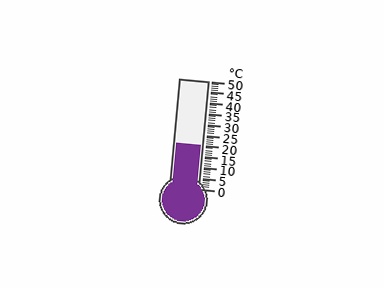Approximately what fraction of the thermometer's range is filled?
The thermometer is filled to approximately 40% of its range.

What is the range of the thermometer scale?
The thermometer scale ranges from 0°C to 50°C.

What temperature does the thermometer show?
The thermometer shows approximately 20°C.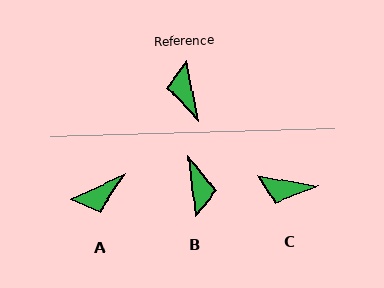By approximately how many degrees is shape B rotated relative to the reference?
Approximately 176 degrees counter-clockwise.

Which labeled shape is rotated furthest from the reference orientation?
B, about 176 degrees away.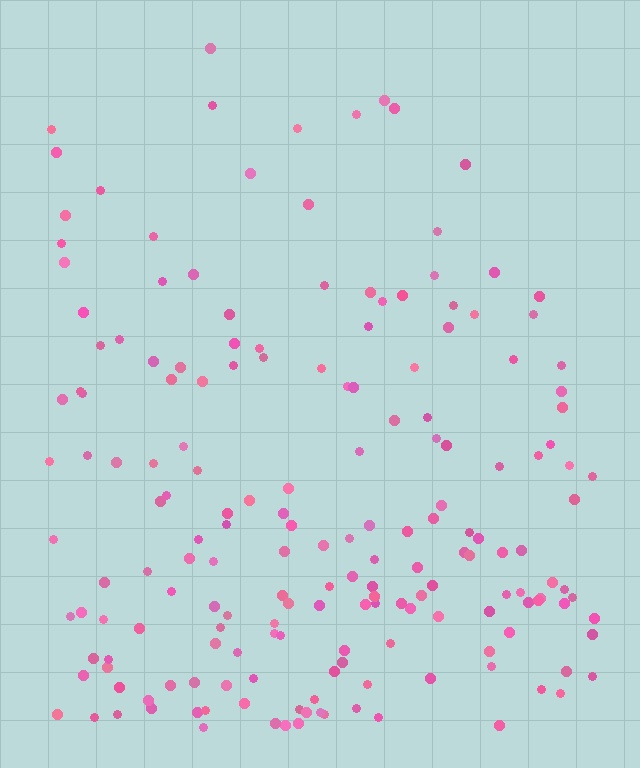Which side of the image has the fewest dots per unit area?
The top.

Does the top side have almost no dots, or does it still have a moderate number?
Still a moderate number, just noticeably fewer than the bottom.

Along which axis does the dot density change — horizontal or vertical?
Vertical.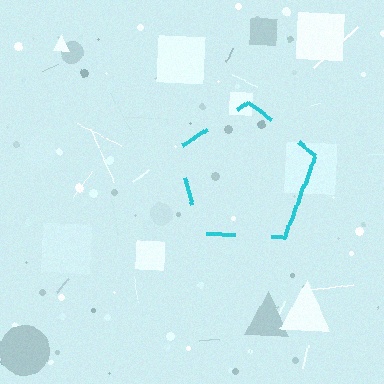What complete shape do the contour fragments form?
The contour fragments form a pentagon.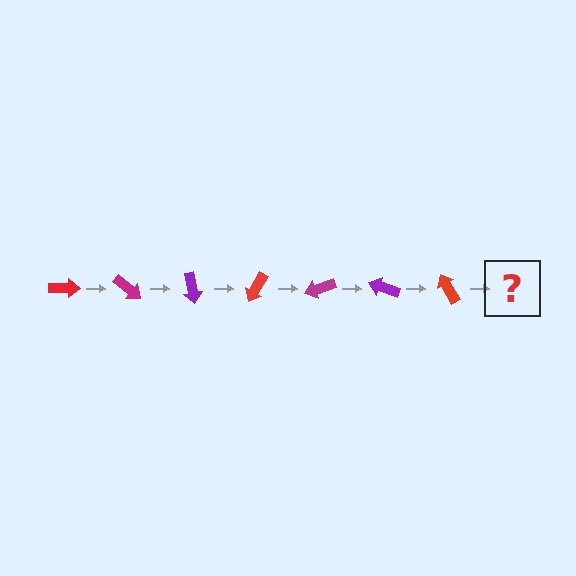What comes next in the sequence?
The next element should be a magenta arrow, rotated 280 degrees from the start.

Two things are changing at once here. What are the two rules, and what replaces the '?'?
The two rules are that it rotates 40 degrees each step and the color cycles through red, magenta, and purple. The '?' should be a magenta arrow, rotated 280 degrees from the start.